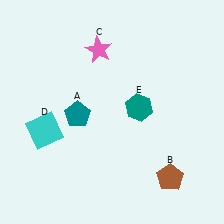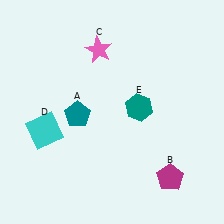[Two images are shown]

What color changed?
The pentagon (B) changed from brown in Image 1 to magenta in Image 2.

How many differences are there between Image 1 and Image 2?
There is 1 difference between the two images.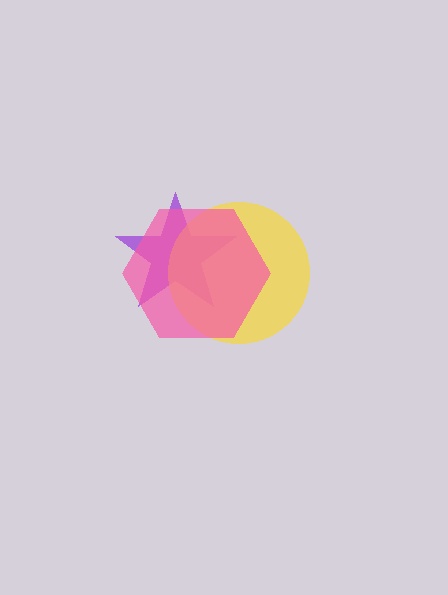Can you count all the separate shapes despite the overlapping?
Yes, there are 3 separate shapes.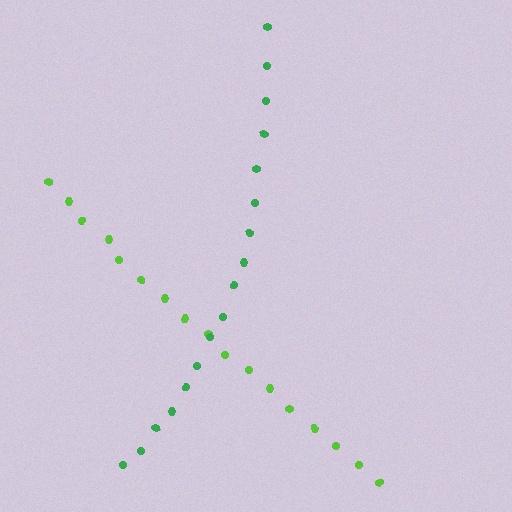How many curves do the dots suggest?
There are 2 distinct paths.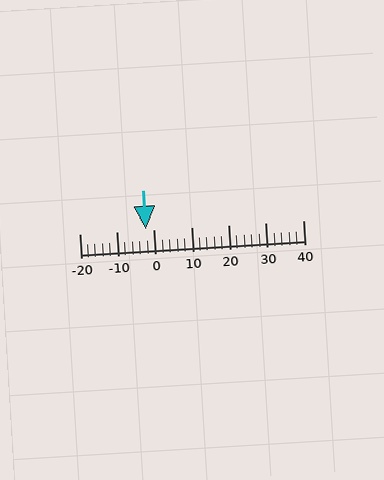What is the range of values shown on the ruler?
The ruler shows values from -20 to 40.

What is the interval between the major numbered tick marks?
The major tick marks are spaced 10 units apart.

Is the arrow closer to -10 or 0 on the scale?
The arrow is closer to 0.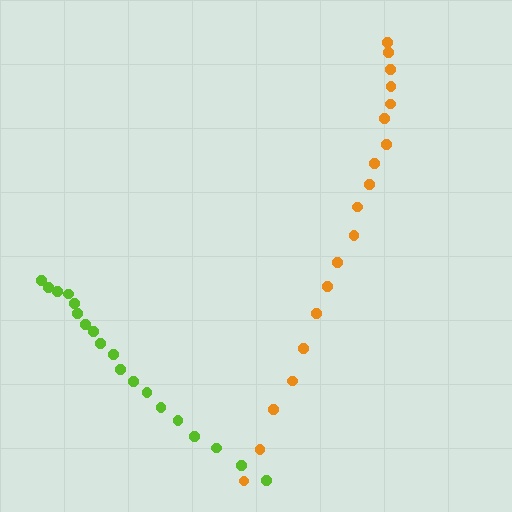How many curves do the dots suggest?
There are 2 distinct paths.